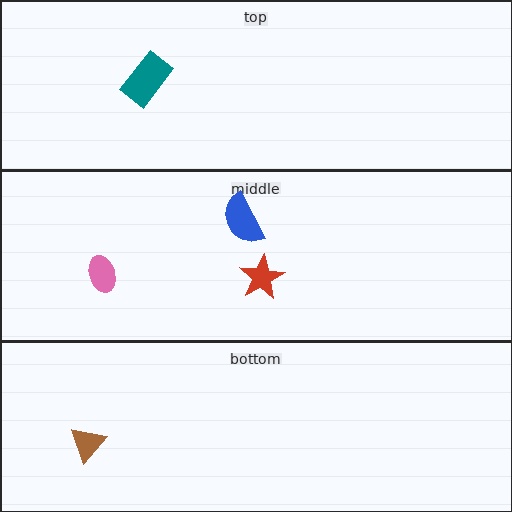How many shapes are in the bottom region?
1.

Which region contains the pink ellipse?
The middle region.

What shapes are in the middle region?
The pink ellipse, the red star, the blue semicircle.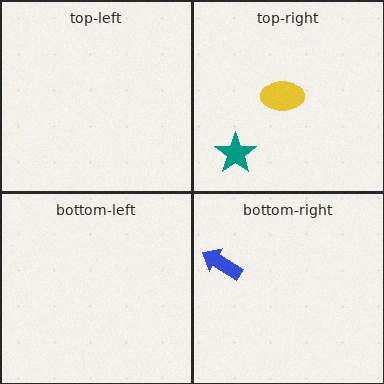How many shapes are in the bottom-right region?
1.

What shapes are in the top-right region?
The teal star, the yellow ellipse.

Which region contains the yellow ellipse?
The top-right region.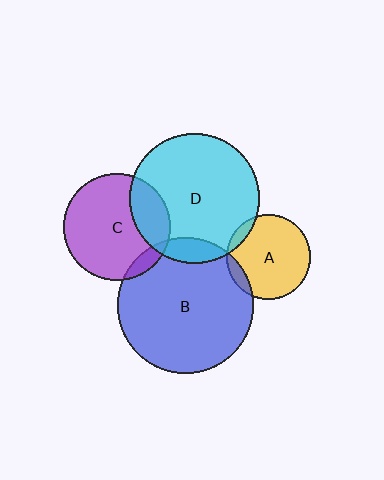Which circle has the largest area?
Circle B (blue).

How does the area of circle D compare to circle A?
Approximately 2.4 times.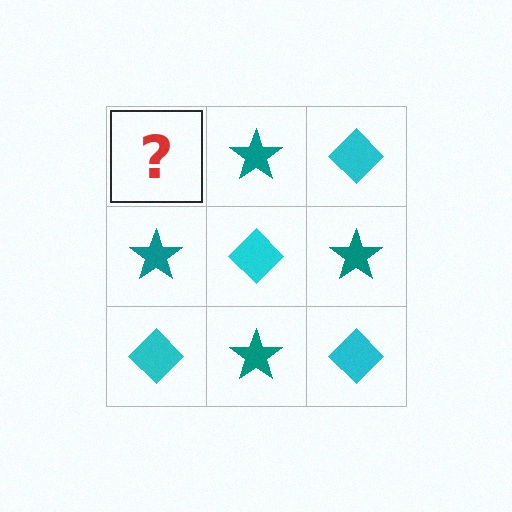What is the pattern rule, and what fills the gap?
The rule is that it alternates cyan diamond and teal star in a checkerboard pattern. The gap should be filled with a cyan diamond.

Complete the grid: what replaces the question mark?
The question mark should be replaced with a cyan diamond.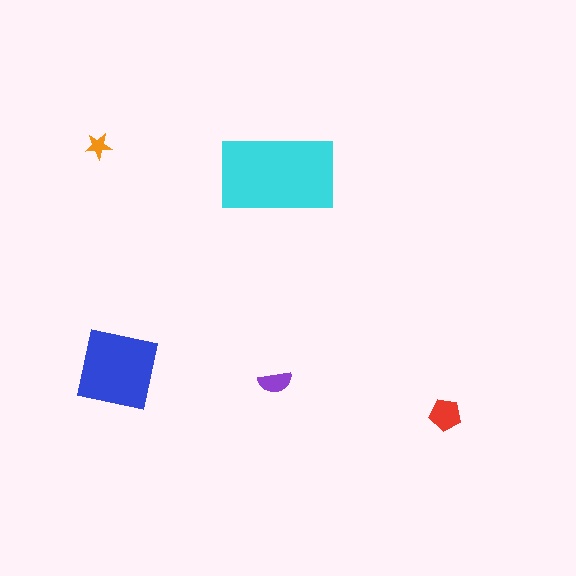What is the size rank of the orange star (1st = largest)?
5th.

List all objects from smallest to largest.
The orange star, the purple semicircle, the red pentagon, the blue square, the cyan rectangle.